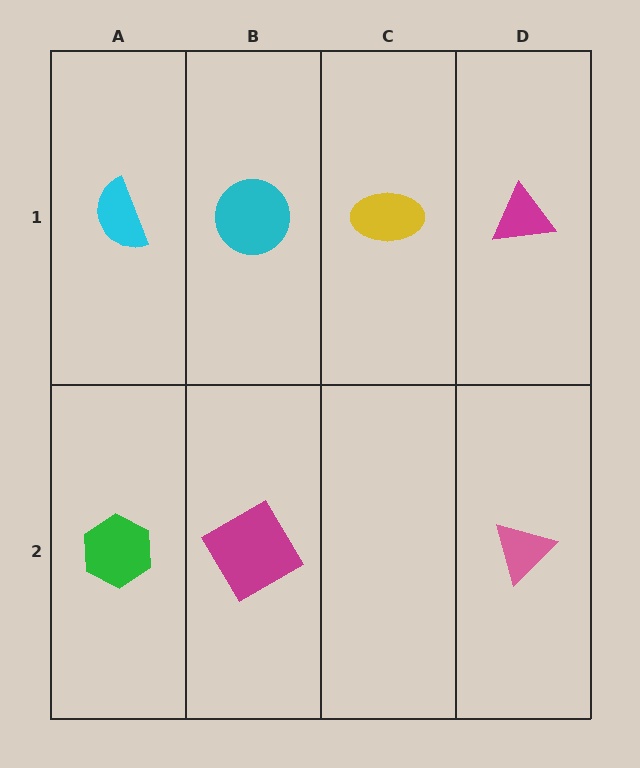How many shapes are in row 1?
4 shapes.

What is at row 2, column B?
A magenta diamond.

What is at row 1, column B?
A cyan circle.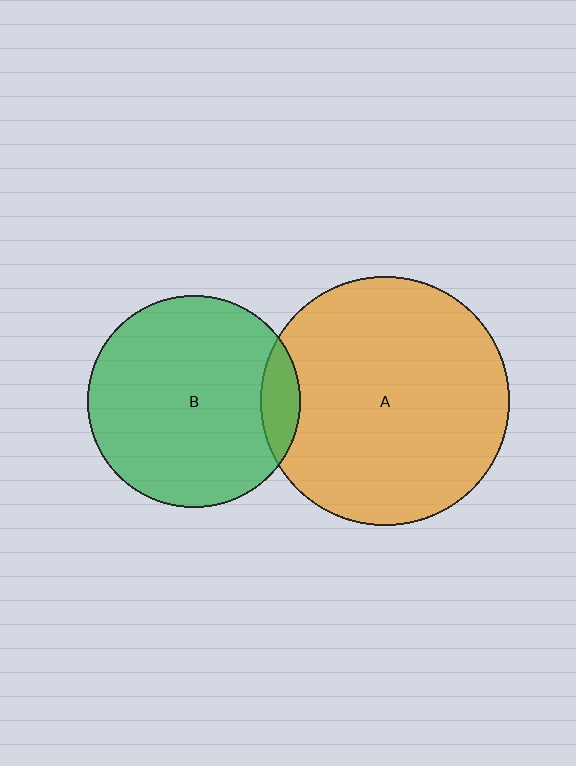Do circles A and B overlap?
Yes.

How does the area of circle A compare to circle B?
Approximately 1.4 times.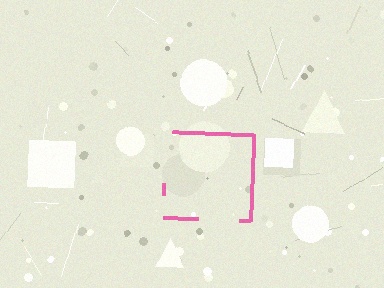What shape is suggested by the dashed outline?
The dashed outline suggests a square.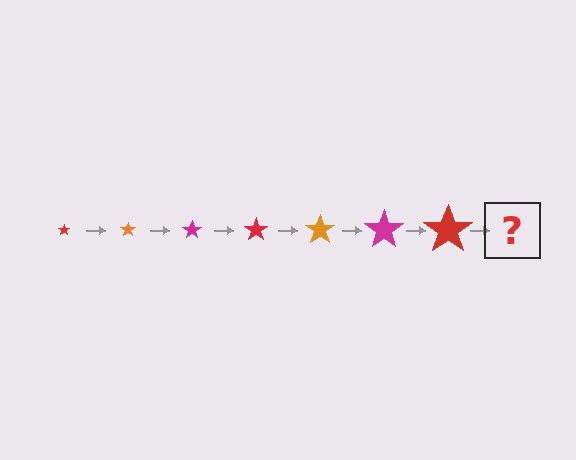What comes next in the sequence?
The next element should be an orange star, larger than the previous one.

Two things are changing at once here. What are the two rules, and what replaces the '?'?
The two rules are that the star grows larger each step and the color cycles through red, orange, and magenta. The '?' should be an orange star, larger than the previous one.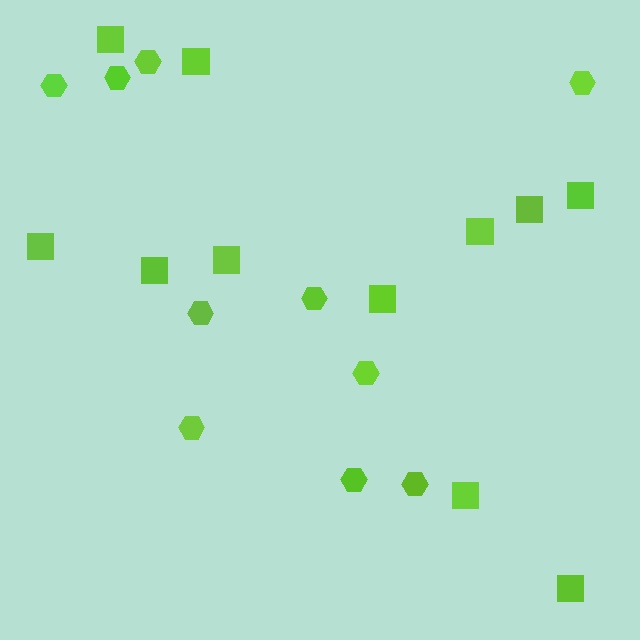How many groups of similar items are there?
There are 2 groups: one group of hexagons (10) and one group of squares (11).